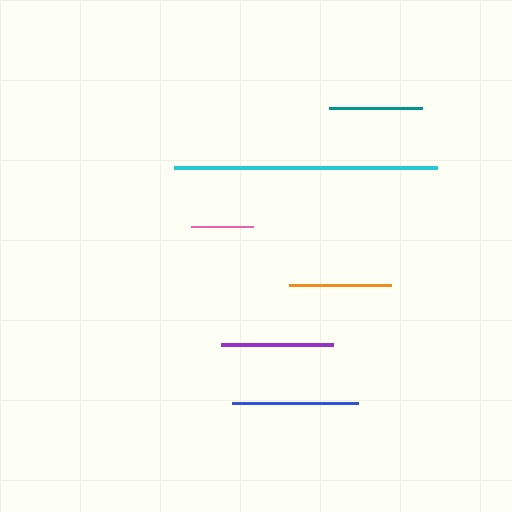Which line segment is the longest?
The cyan line is the longest at approximately 263 pixels.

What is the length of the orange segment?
The orange segment is approximately 101 pixels long.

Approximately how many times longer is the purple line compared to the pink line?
The purple line is approximately 1.8 times the length of the pink line.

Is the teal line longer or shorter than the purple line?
The purple line is longer than the teal line.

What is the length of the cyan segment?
The cyan segment is approximately 263 pixels long.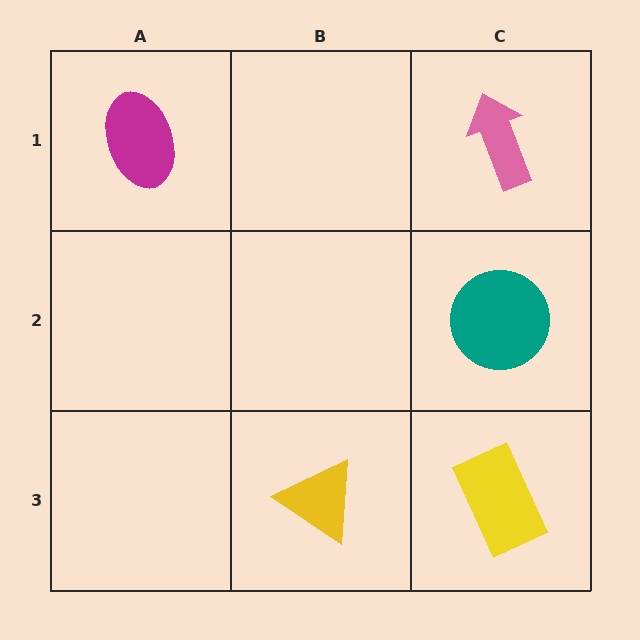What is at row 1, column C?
A pink arrow.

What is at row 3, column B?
A yellow triangle.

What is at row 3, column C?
A yellow rectangle.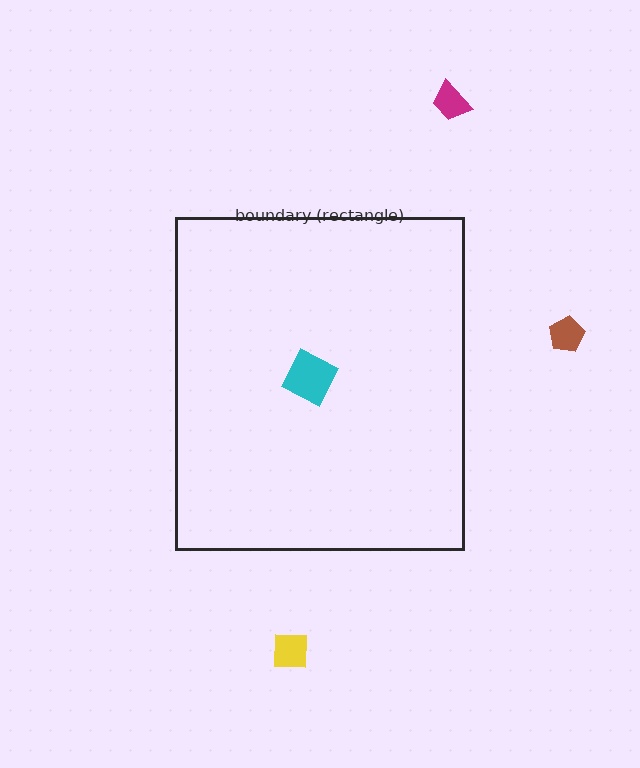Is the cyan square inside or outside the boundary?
Inside.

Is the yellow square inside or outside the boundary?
Outside.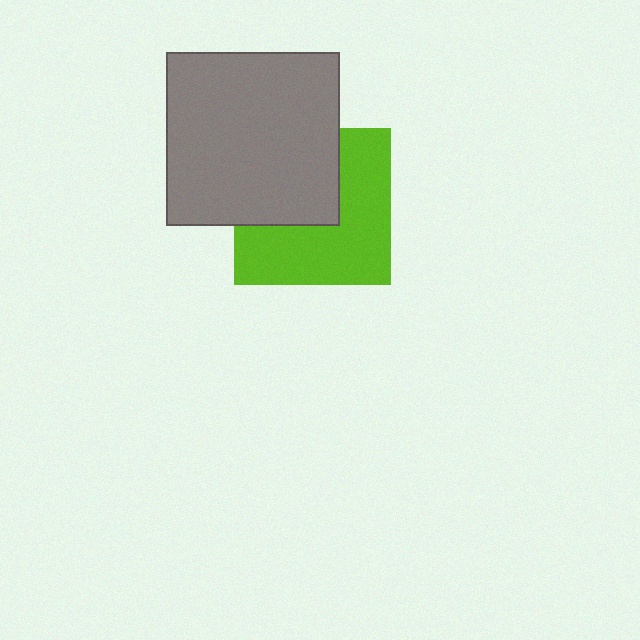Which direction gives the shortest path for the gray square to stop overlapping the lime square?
Moving toward the upper-left gives the shortest separation.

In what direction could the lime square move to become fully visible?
The lime square could move toward the lower-right. That would shift it out from behind the gray square entirely.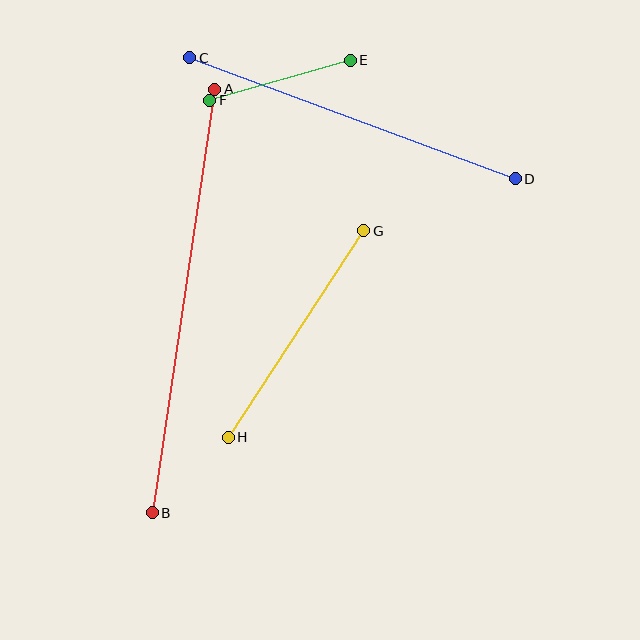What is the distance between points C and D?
The distance is approximately 347 pixels.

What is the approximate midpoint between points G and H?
The midpoint is at approximately (296, 334) pixels.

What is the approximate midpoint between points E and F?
The midpoint is at approximately (280, 80) pixels.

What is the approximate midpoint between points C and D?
The midpoint is at approximately (353, 118) pixels.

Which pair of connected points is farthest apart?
Points A and B are farthest apart.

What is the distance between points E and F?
The distance is approximately 146 pixels.